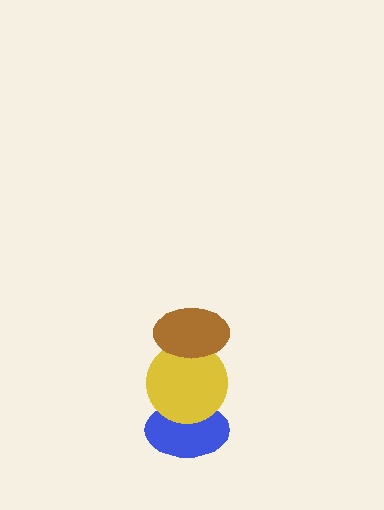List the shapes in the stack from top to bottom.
From top to bottom: the brown ellipse, the yellow circle, the blue ellipse.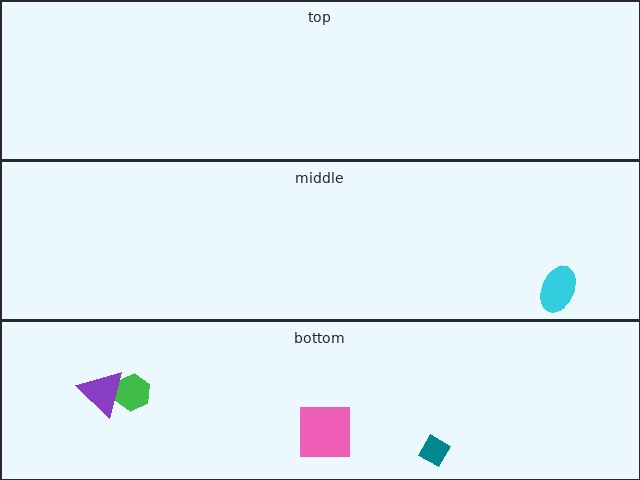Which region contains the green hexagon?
The bottom region.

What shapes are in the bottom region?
The green hexagon, the teal diamond, the purple triangle, the pink square.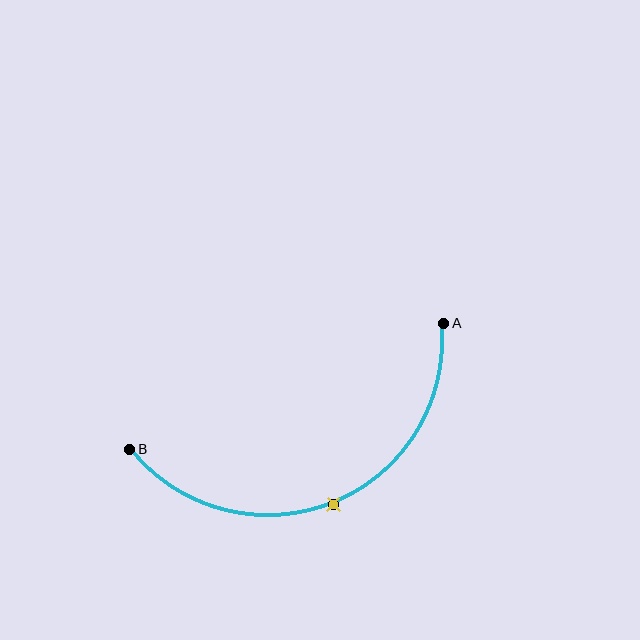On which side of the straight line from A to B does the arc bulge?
The arc bulges below the straight line connecting A and B.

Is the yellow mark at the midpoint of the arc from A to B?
Yes. The yellow mark lies on the arc at equal arc-length from both A and B — it is the arc midpoint.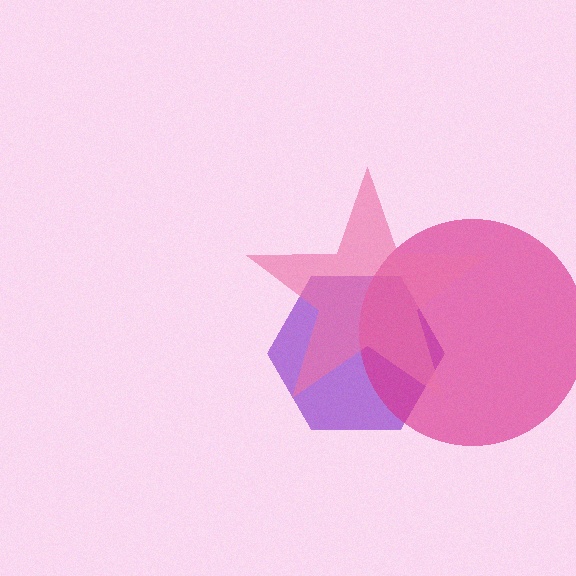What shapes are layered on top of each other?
The layered shapes are: a purple hexagon, a magenta circle, a pink star.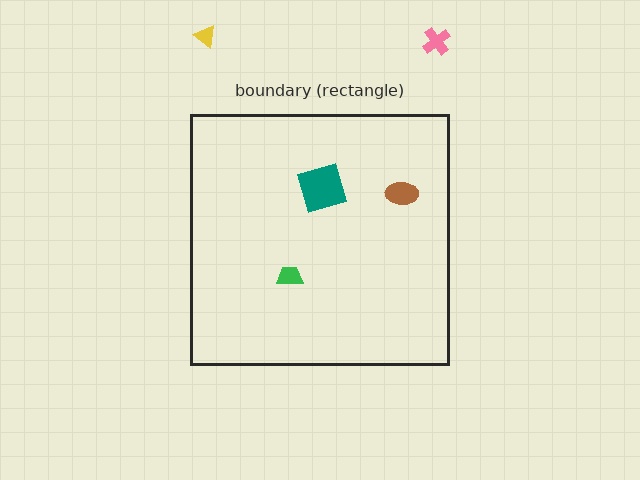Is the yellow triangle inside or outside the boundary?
Outside.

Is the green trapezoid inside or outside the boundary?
Inside.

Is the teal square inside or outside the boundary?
Inside.